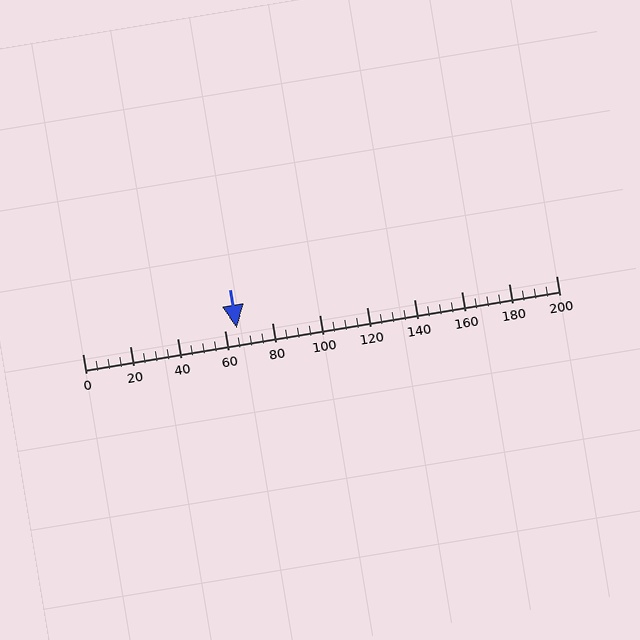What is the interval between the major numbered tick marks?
The major tick marks are spaced 20 units apart.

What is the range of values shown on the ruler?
The ruler shows values from 0 to 200.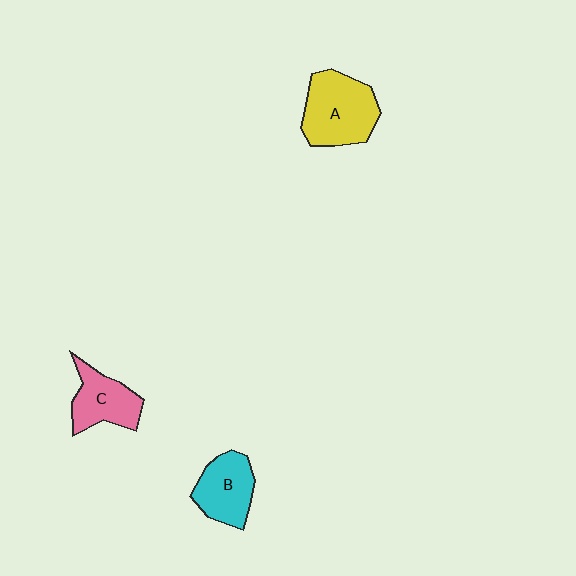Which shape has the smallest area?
Shape C (pink).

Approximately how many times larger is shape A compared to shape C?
Approximately 1.4 times.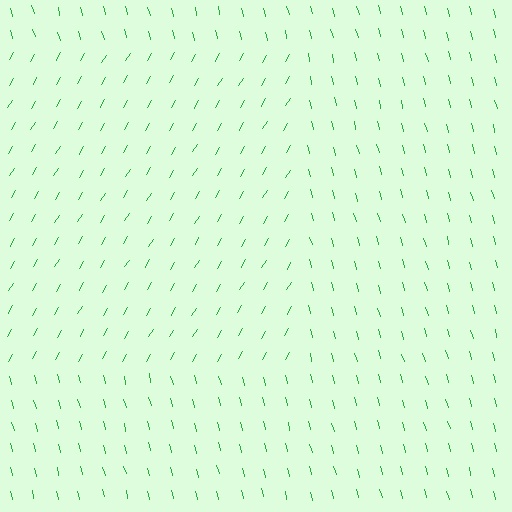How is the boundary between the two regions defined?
The boundary is defined purely by a change in line orientation (approximately 45 degrees difference). All lines are the same color and thickness.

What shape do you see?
I see a rectangle.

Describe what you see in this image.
The image is filled with small green line segments. A rectangle region in the image has lines oriented differently from the surrounding lines, creating a visible texture boundary.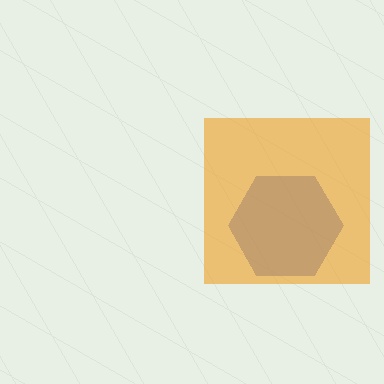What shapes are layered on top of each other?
The layered shapes are: a blue hexagon, an orange square.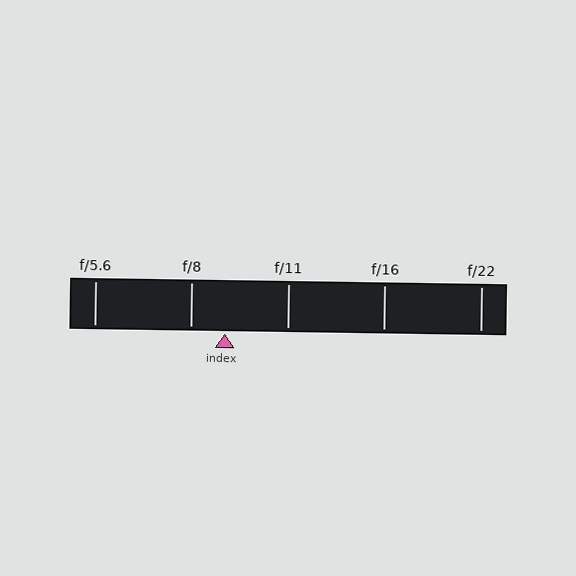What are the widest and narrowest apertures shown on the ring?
The widest aperture shown is f/5.6 and the narrowest is f/22.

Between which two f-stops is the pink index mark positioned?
The index mark is between f/8 and f/11.